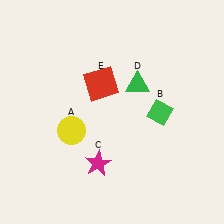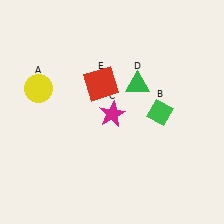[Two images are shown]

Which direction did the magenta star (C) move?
The magenta star (C) moved up.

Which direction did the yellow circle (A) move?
The yellow circle (A) moved up.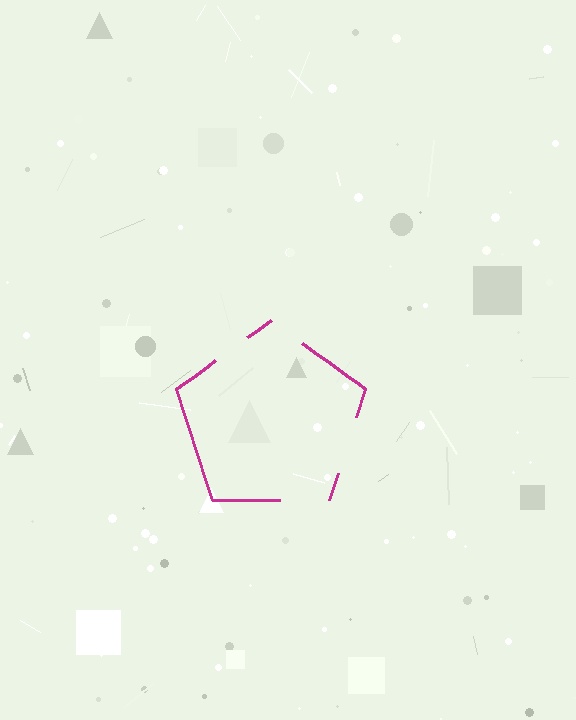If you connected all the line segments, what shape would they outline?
They would outline a pentagon.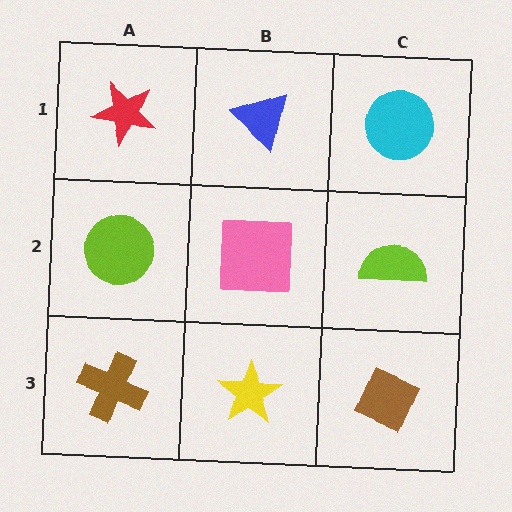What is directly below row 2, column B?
A yellow star.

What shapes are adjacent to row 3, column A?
A lime circle (row 2, column A), a yellow star (row 3, column B).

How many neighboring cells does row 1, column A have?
2.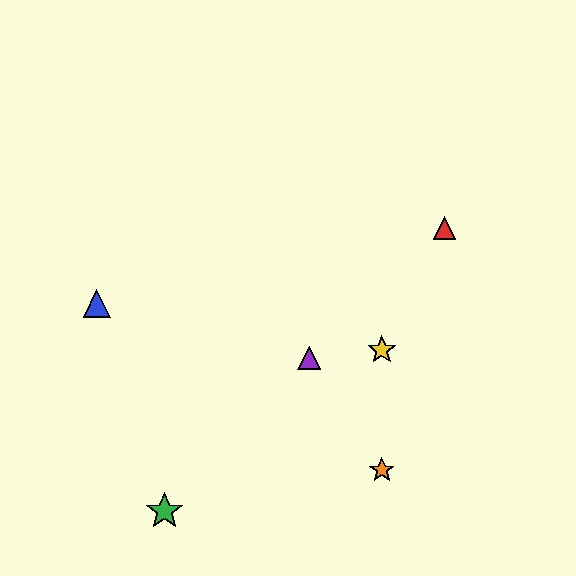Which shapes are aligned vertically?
The yellow star, the orange star are aligned vertically.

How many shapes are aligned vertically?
2 shapes (the yellow star, the orange star) are aligned vertically.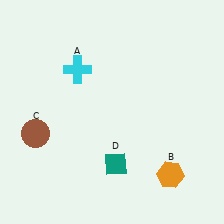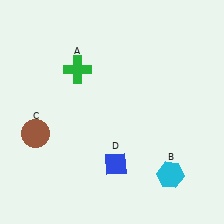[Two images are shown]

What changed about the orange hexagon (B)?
In Image 1, B is orange. In Image 2, it changed to cyan.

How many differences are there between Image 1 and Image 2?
There are 3 differences between the two images.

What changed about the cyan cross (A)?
In Image 1, A is cyan. In Image 2, it changed to green.